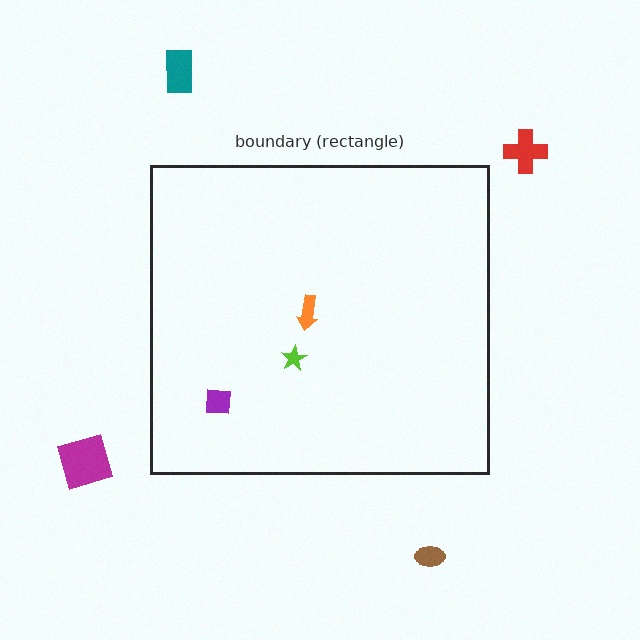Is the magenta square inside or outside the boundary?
Outside.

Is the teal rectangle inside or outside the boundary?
Outside.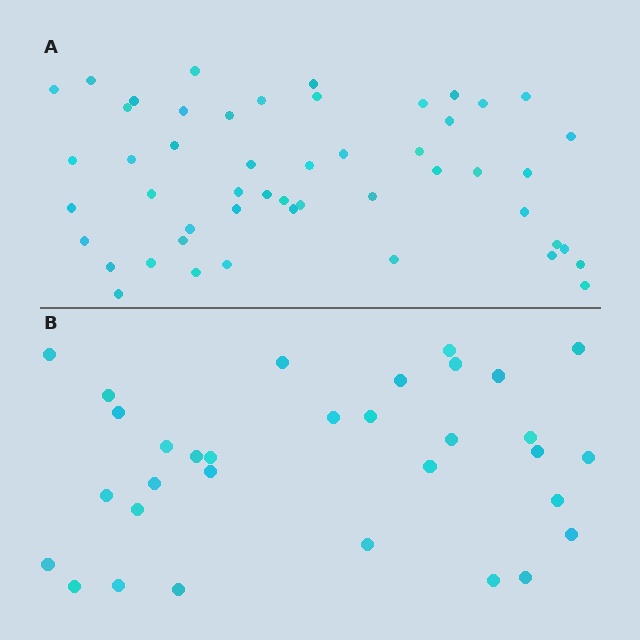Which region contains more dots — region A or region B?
Region A (the top region) has more dots.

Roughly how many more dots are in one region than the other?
Region A has approximately 20 more dots than region B.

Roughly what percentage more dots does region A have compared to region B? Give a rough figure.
About 55% more.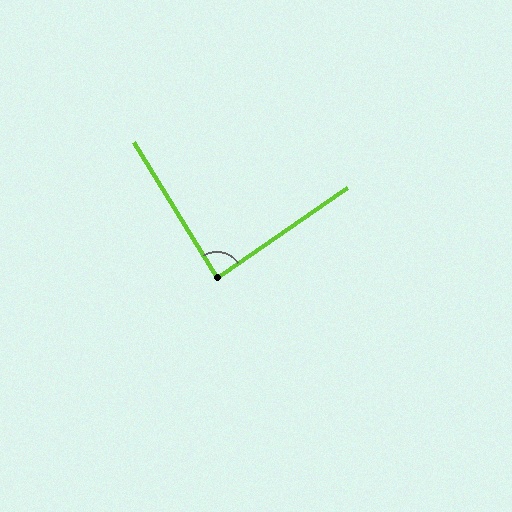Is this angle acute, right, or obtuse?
It is approximately a right angle.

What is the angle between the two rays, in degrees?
Approximately 87 degrees.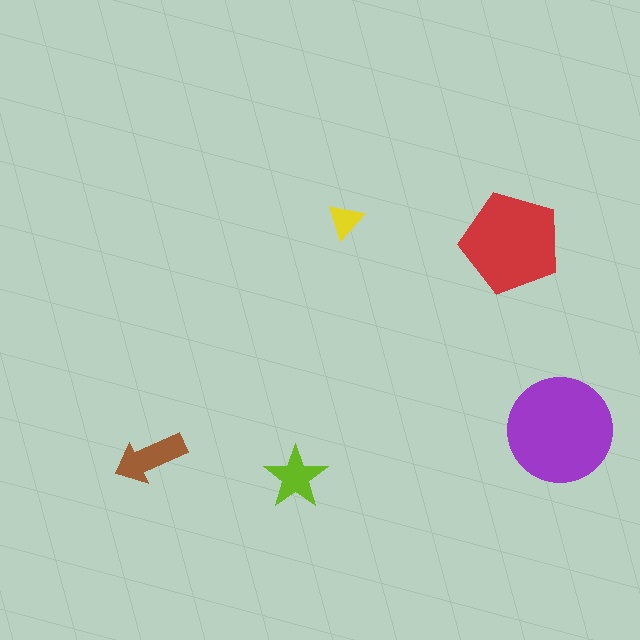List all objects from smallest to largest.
The yellow triangle, the lime star, the brown arrow, the red pentagon, the purple circle.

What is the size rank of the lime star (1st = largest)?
4th.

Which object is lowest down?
The lime star is bottommost.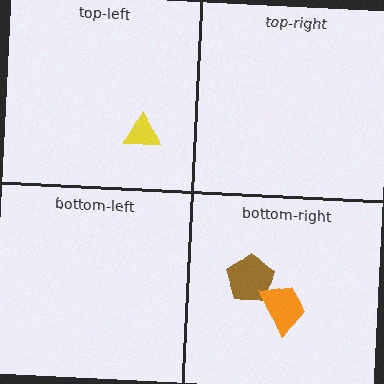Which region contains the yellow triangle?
The top-left region.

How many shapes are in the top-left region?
1.